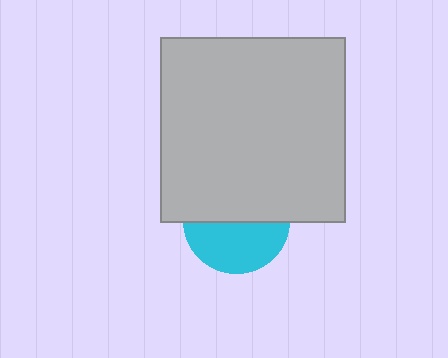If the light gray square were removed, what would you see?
You would see the complete cyan circle.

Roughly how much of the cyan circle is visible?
About half of it is visible (roughly 47%).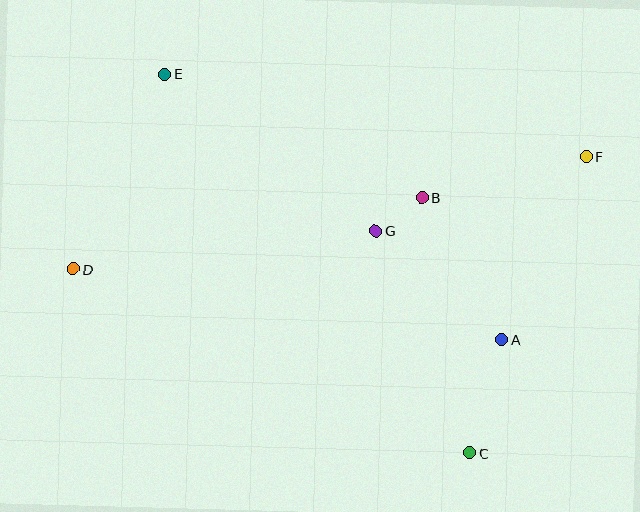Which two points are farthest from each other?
Points D and F are farthest from each other.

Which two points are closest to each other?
Points B and G are closest to each other.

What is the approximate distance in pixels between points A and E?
The distance between A and E is approximately 429 pixels.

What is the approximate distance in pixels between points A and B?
The distance between A and B is approximately 163 pixels.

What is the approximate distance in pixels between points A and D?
The distance between A and D is approximately 434 pixels.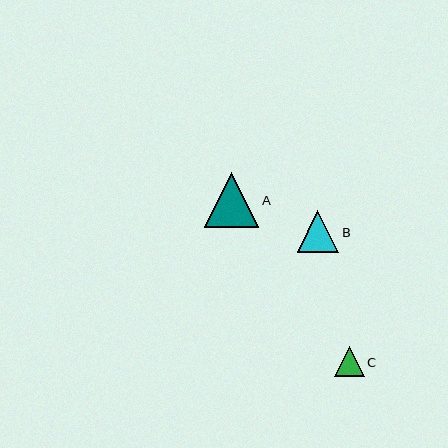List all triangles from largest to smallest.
From largest to smallest: A, B, C.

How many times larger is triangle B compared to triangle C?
Triangle B is approximately 1.4 times the size of triangle C.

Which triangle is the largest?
Triangle A is the largest with a size of approximately 55 pixels.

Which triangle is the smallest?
Triangle C is the smallest with a size of approximately 30 pixels.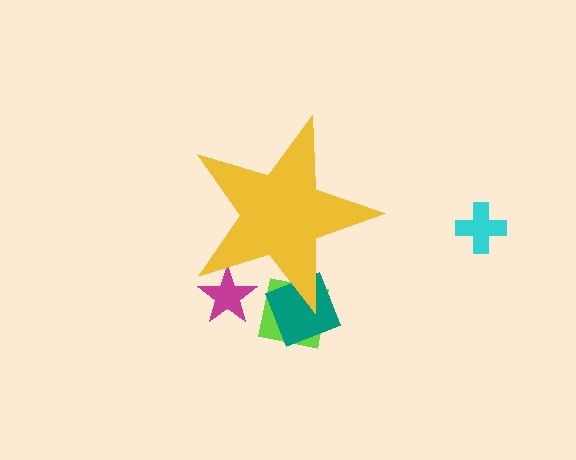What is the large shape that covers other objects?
A yellow star.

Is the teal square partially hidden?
Yes, the teal square is partially hidden behind the yellow star.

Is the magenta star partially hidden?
Yes, the magenta star is partially hidden behind the yellow star.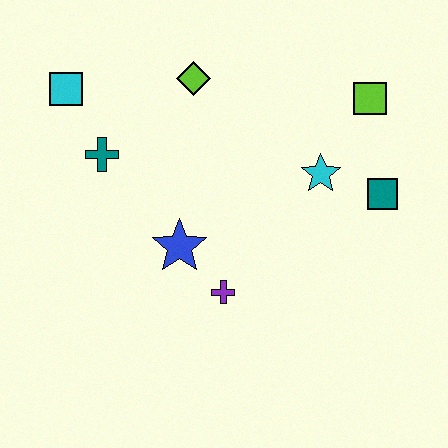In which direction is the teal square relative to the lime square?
The teal square is below the lime square.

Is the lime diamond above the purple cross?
Yes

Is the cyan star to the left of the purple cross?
No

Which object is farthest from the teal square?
The cyan square is farthest from the teal square.